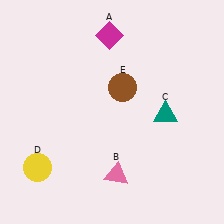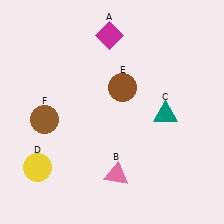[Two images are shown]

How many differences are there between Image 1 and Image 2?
There is 1 difference between the two images.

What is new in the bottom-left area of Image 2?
A brown circle (F) was added in the bottom-left area of Image 2.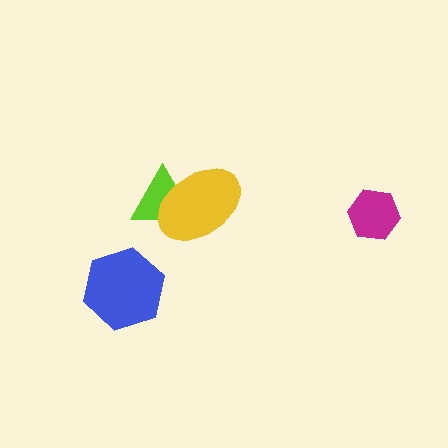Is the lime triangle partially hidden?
Yes, it is partially covered by another shape.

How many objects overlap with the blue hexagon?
0 objects overlap with the blue hexagon.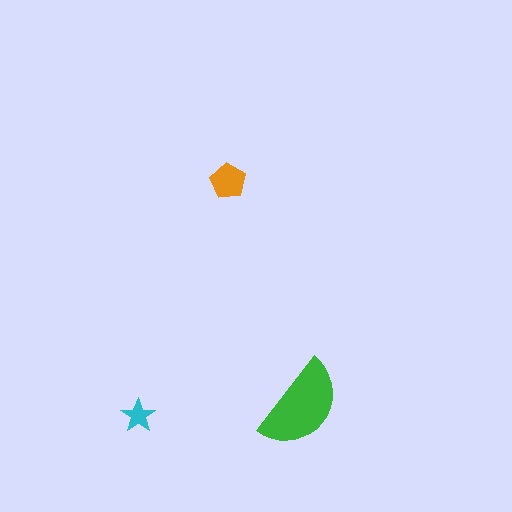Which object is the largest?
The green semicircle.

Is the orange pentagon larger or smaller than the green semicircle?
Smaller.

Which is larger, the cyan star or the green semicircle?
The green semicircle.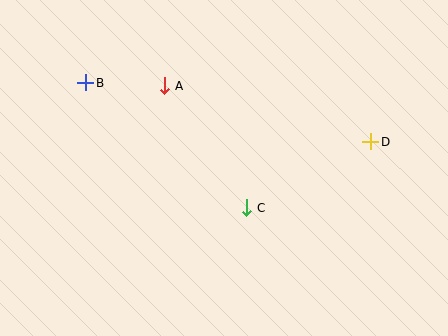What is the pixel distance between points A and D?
The distance between A and D is 214 pixels.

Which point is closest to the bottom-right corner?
Point D is closest to the bottom-right corner.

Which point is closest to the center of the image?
Point C at (247, 208) is closest to the center.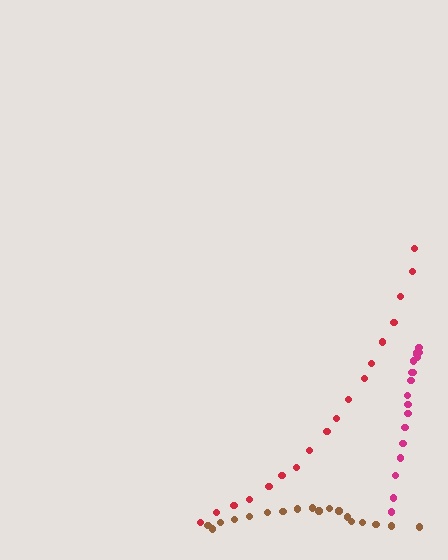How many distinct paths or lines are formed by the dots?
There are 3 distinct paths.